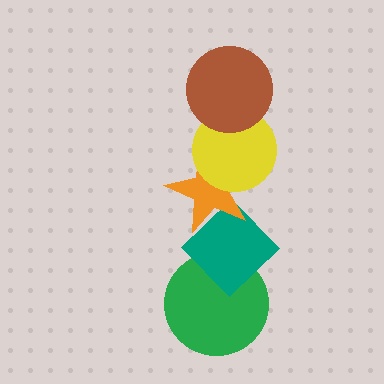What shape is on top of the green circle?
The teal diamond is on top of the green circle.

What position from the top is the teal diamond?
The teal diamond is 4th from the top.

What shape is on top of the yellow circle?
The brown circle is on top of the yellow circle.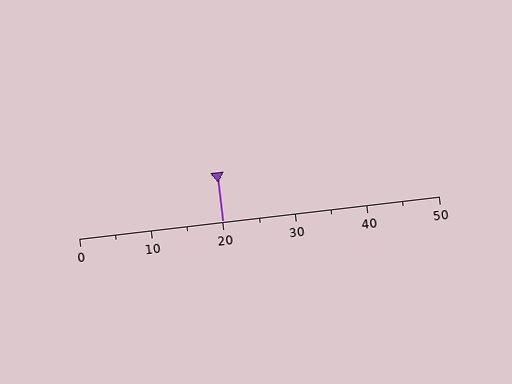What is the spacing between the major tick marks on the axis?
The major ticks are spaced 10 apart.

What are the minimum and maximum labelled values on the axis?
The axis runs from 0 to 50.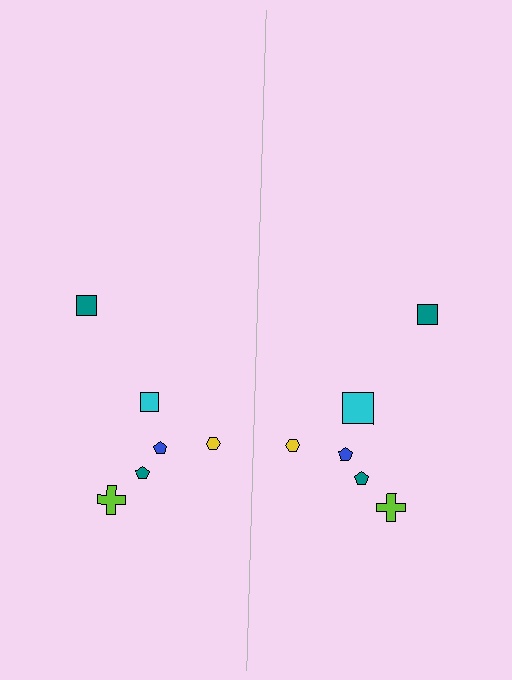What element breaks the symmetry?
The cyan square on the right side has a different size than its mirror counterpart.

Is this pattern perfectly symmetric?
No, the pattern is not perfectly symmetric. The cyan square on the right side has a different size than its mirror counterpart.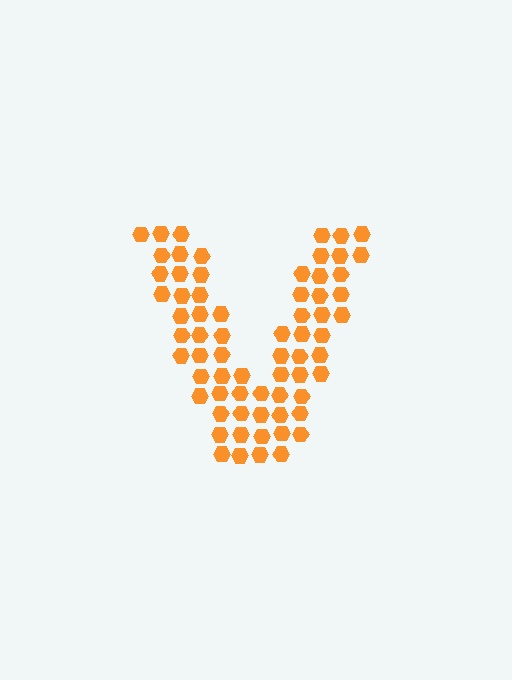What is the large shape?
The large shape is the letter V.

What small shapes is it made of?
It is made of small hexagons.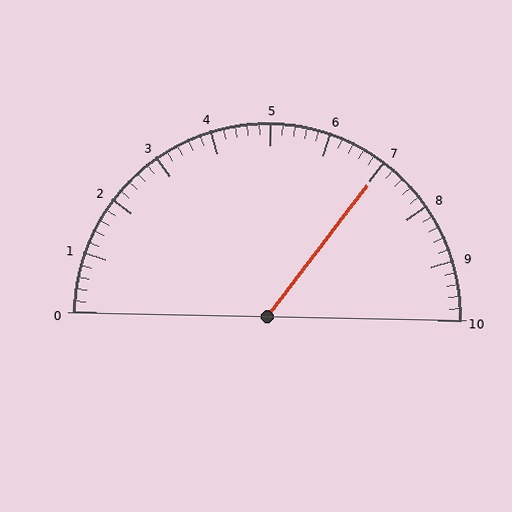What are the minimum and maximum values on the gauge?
The gauge ranges from 0 to 10.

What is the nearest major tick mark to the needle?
The nearest major tick mark is 7.